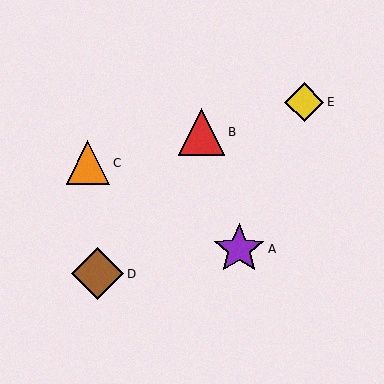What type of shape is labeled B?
Shape B is a red triangle.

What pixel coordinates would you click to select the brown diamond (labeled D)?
Click at (97, 274) to select the brown diamond D.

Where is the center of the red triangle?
The center of the red triangle is at (202, 132).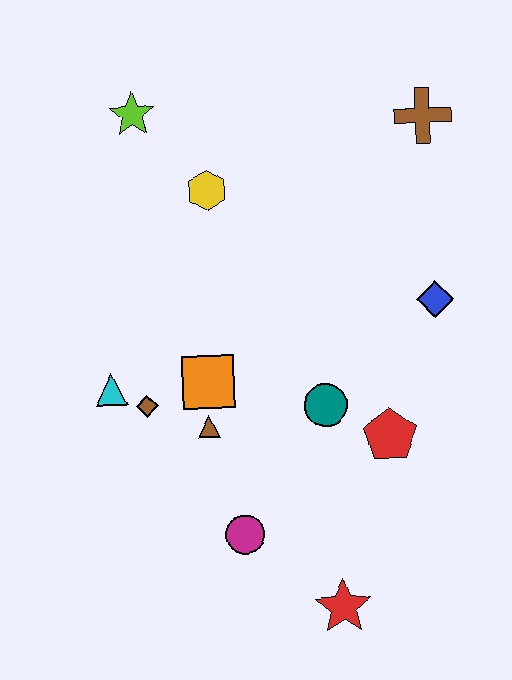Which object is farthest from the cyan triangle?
The brown cross is farthest from the cyan triangle.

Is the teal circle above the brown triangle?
Yes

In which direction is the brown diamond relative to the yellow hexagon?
The brown diamond is below the yellow hexagon.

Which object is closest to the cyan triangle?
The brown diamond is closest to the cyan triangle.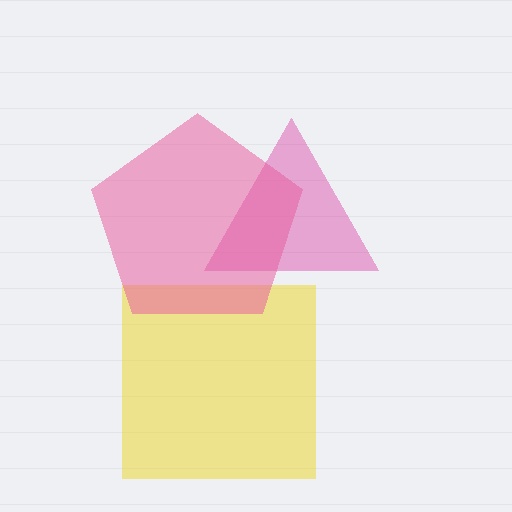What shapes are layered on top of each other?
The layered shapes are: a yellow square, a magenta triangle, a pink pentagon.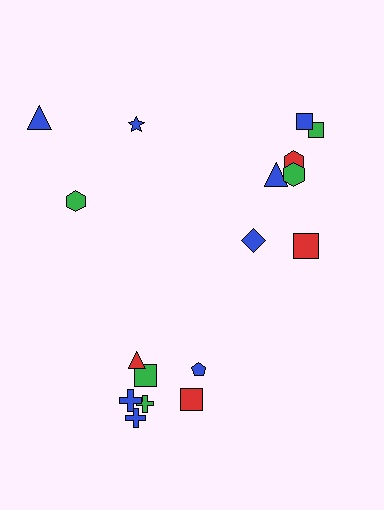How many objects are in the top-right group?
There are 7 objects.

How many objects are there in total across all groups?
There are 17 objects.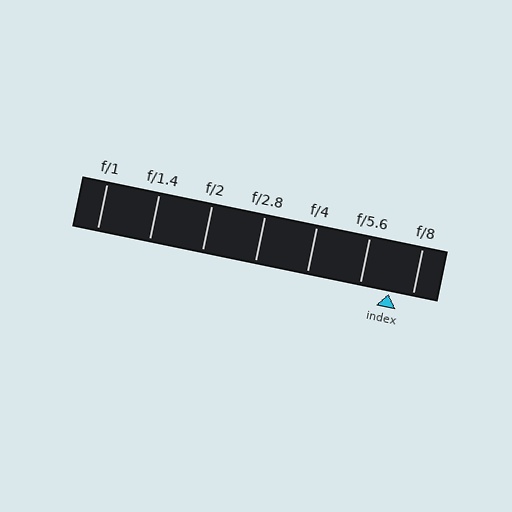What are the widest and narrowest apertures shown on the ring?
The widest aperture shown is f/1 and the narrowest is f/8.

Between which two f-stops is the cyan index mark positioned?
The index mark is between f/5.6 and f/8.